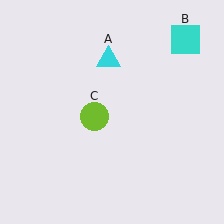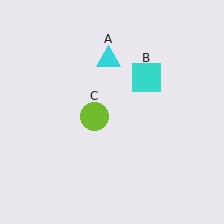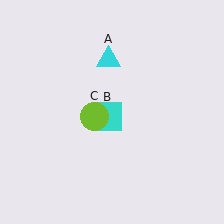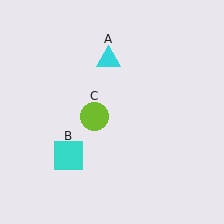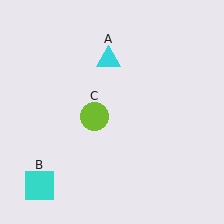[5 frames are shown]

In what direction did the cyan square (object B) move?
The cyan square (object B) moved down and to the left.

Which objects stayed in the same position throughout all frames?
Cyan triangle (object A) and lime circle (object C) remained stationary.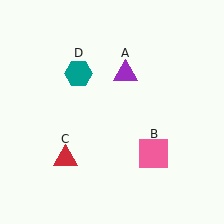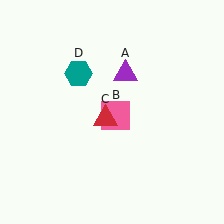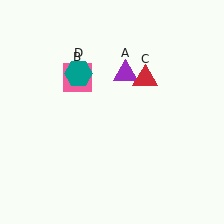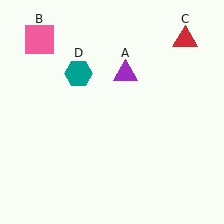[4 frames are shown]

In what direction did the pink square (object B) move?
The pink square (object B) moved up and to the left.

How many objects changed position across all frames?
2 objects changed position: pink square (object B), red triangle (object C).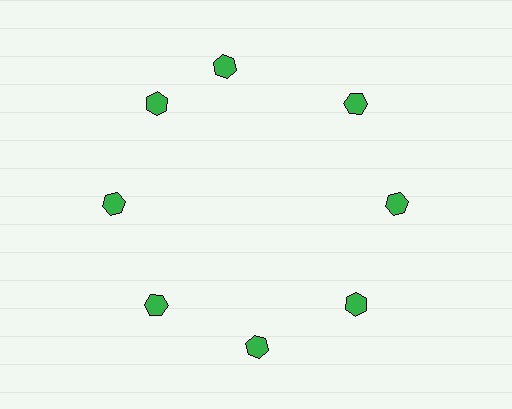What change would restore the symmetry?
The symmetry would be restored by rotating it back into even spacing with its neighbors so that all 8 hexagons sit at equal angles and equal distance from the center.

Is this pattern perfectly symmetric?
No. The 8 green hexagons are arranged in a ring, but one element near the 12 o'clock position is rotated out of alignment along the ring, breaking the 8-fold rotational symmetry.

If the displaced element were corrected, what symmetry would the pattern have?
It would have 8-fold rotational symmetry — the pattern would map onto itself every 45 degrees.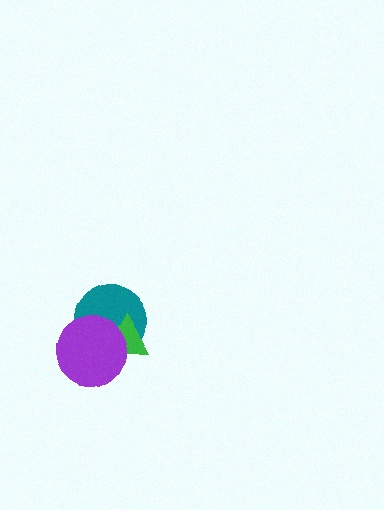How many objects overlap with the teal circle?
2 objects overlap with the teal circle.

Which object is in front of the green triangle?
The purple circle is in front of the green triangle.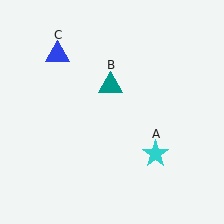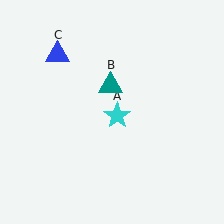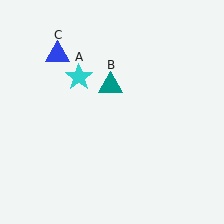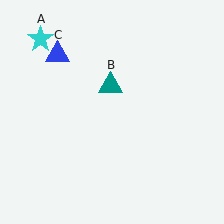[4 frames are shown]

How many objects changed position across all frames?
1 object changed position: cyan star (object A).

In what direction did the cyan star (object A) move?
The cyan star (object A) moved up and to the left.